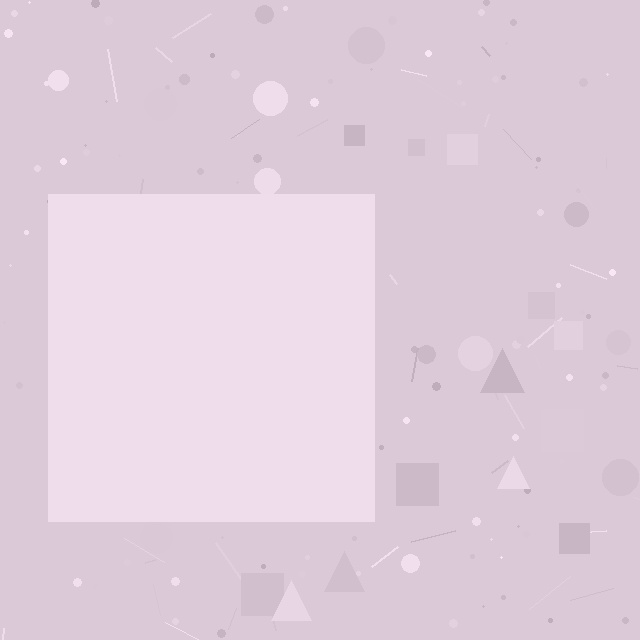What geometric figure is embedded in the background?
A square is embedded in the background.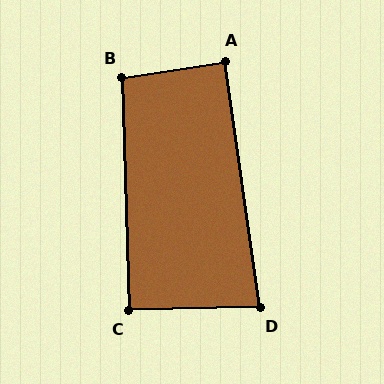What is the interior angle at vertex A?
Approximately 89 degrees (approximately right).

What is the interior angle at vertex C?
Approximately 91 degrees (approximately right).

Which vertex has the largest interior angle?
B, at approximately 97 degrees.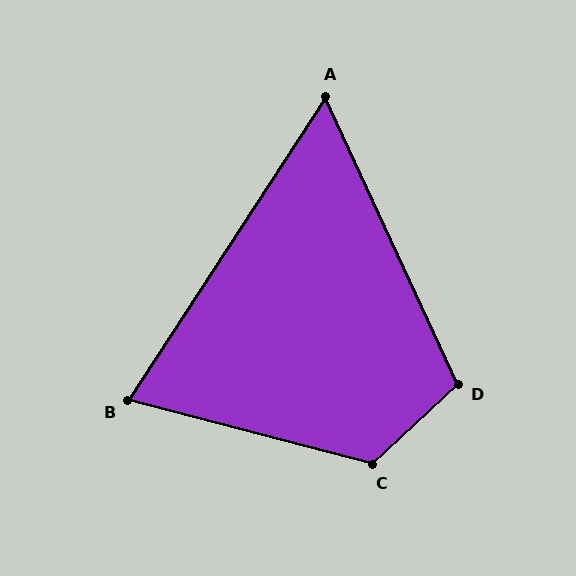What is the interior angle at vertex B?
Approximately 72 degrees (acute).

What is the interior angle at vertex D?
Approximately 108 degrees (obtuse).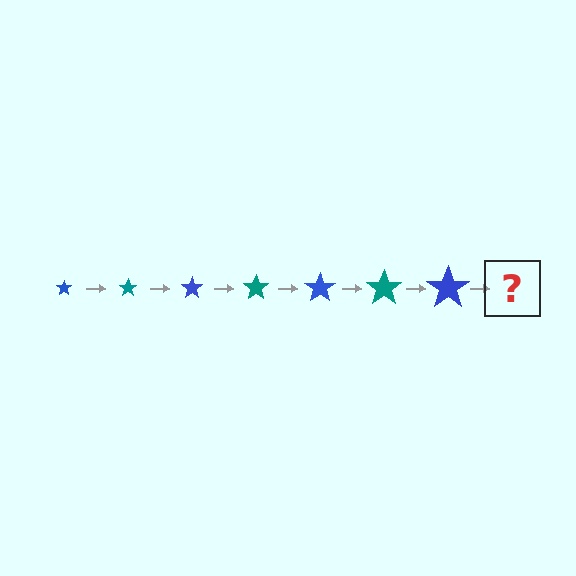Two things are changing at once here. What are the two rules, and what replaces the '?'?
The two rules are that the star grows larger each step and the color cycles through blue and teal. The '?' should be a teal star, larger than the previous one.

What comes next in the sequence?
The next element should be a teal star, larger than the previous one.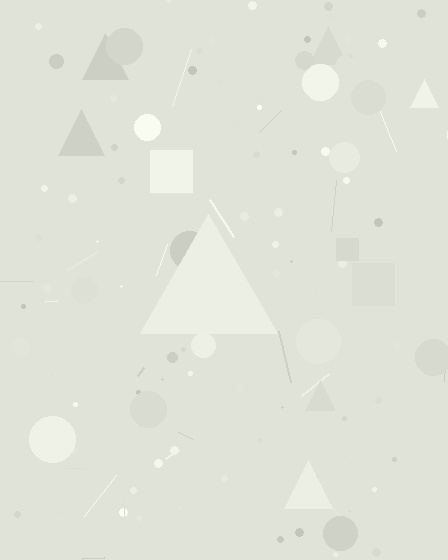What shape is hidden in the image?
A triangle is hidden in the image.